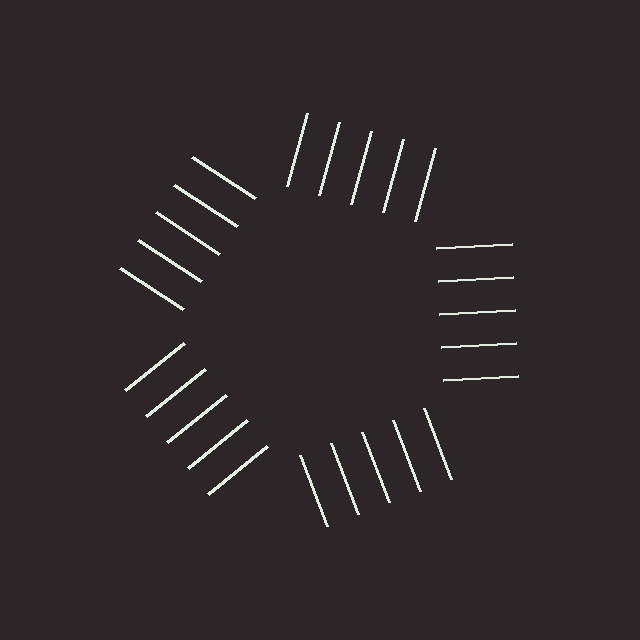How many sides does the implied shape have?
5 sides — the line-ends trace a pentagon.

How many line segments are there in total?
25 — 5 along each of the 5 edges.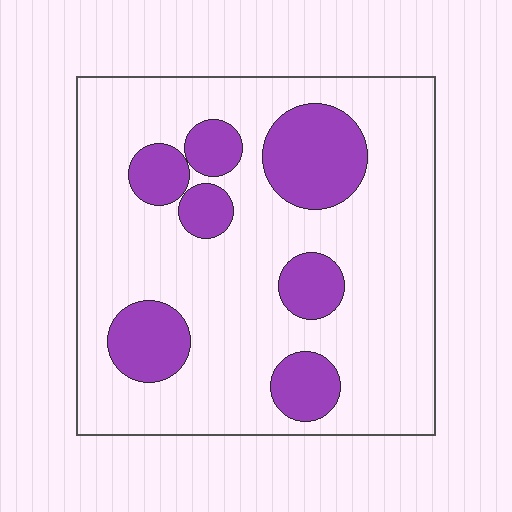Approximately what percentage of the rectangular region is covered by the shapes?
Approximately 25%.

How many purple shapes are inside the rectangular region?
7.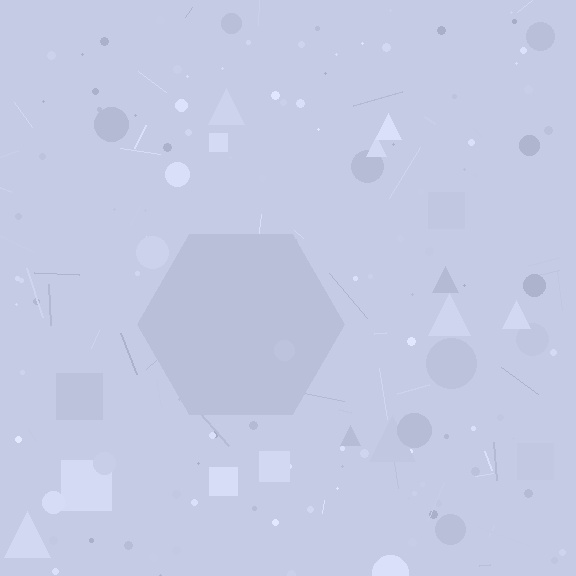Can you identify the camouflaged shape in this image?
The camouflaged shape is a hexagon.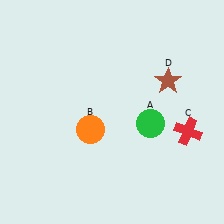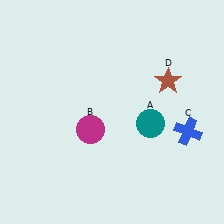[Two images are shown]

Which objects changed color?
A changed from green to teal. B changed from orange to magenta. C changed from red to blue.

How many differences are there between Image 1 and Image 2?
There are 3 differences between the two images.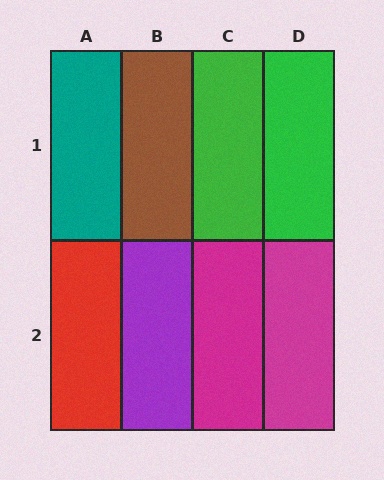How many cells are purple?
1 cell is purple.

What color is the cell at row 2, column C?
Magenta.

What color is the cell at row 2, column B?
Purple.